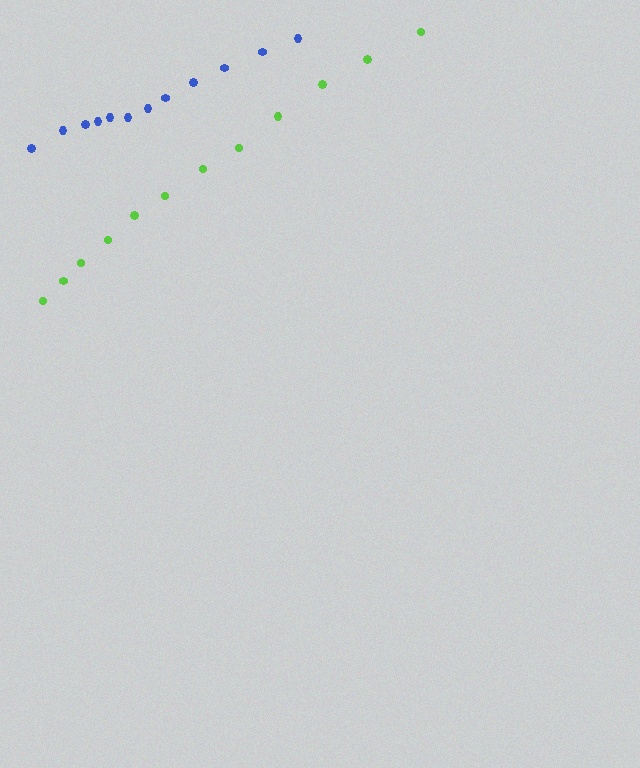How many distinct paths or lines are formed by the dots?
There are 2 distinct paths.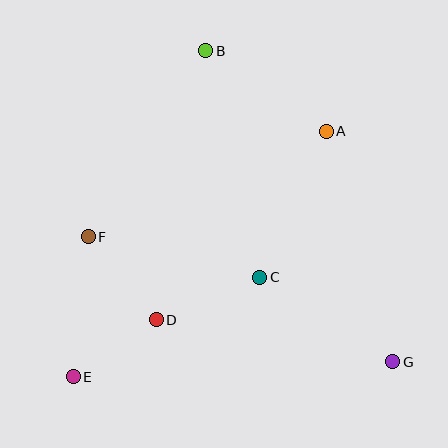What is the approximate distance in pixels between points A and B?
The distance between A and B is approximately 145 pixels.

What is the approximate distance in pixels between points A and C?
The distance between A and C is approximately 160 pixels.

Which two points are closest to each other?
Points D and E are closest to each other.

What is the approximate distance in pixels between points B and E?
The distance between B and E is approximately 352 pixels.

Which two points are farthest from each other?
Points B and G are farthest from each other.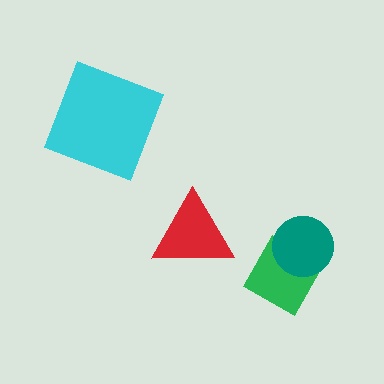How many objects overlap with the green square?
1 object overlaps with the green square.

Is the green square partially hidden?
Yes, it is partially covered by another shape.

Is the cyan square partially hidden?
No, no other shape covers it.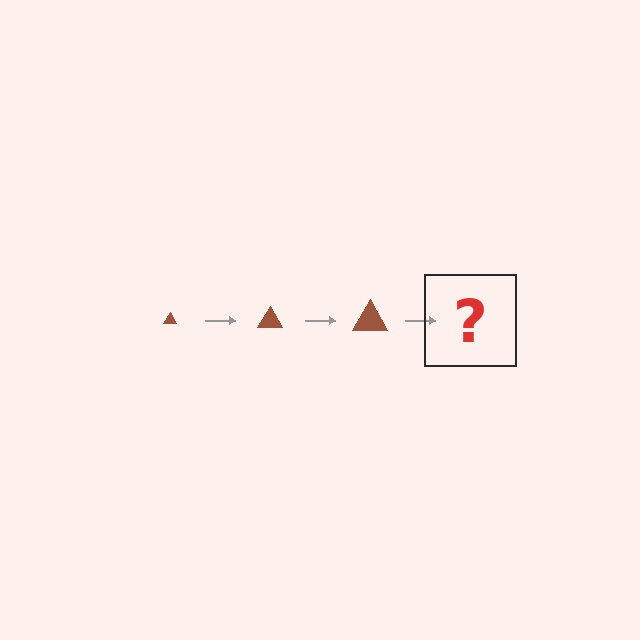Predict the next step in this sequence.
The next step is a brown triangle, larger than the previous one.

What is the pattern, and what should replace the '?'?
The pattern is that the triangle gets progressively larger each step. The '?' should be a brown triangle, larger than the previous one.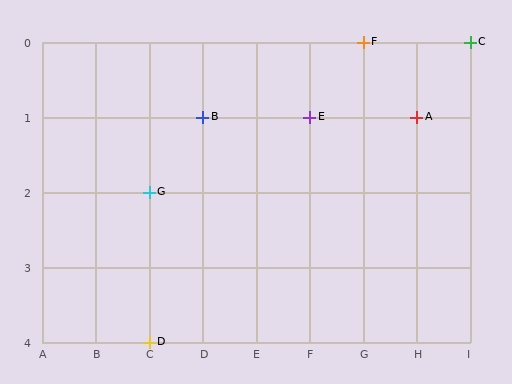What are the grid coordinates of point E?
Point E is at grid coordinates (F, 1).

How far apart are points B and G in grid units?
Points B and G are 1 column and 1 row apart (about 1.4 grid units diagonally).